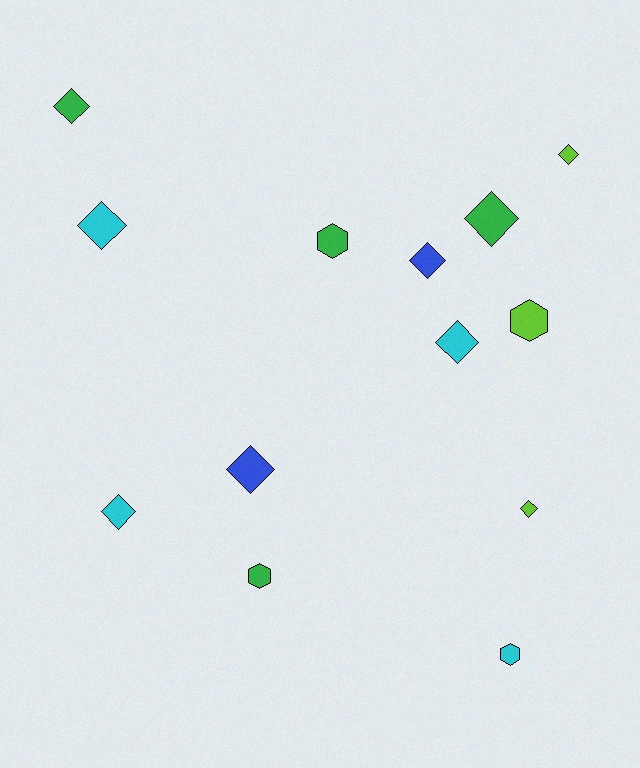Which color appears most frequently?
Cyan, with 4 objects.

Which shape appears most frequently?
Diamond, with 9 objects.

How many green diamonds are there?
There are 2 green diamonds.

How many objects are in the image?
There are 13 objects.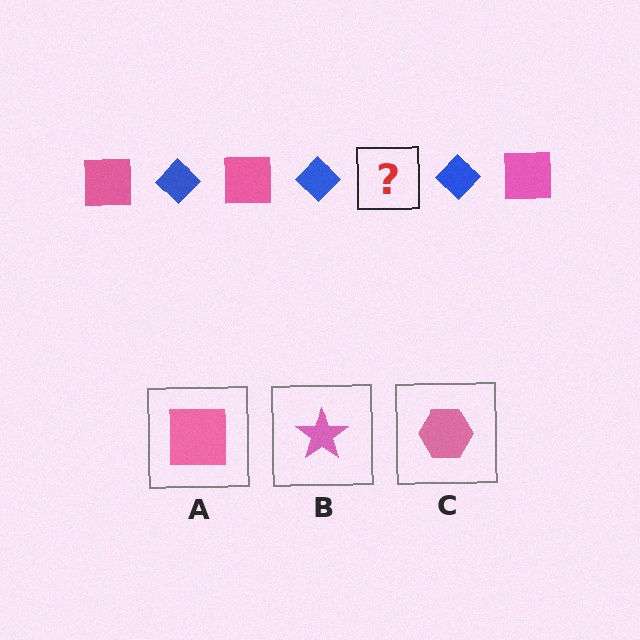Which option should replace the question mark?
Option A.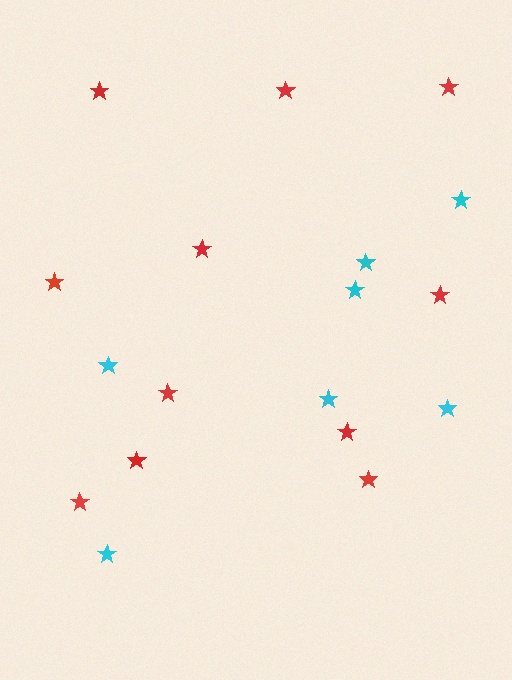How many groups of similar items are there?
There are 2 groups: one group of cyan stars (7) and one group of red stars (11).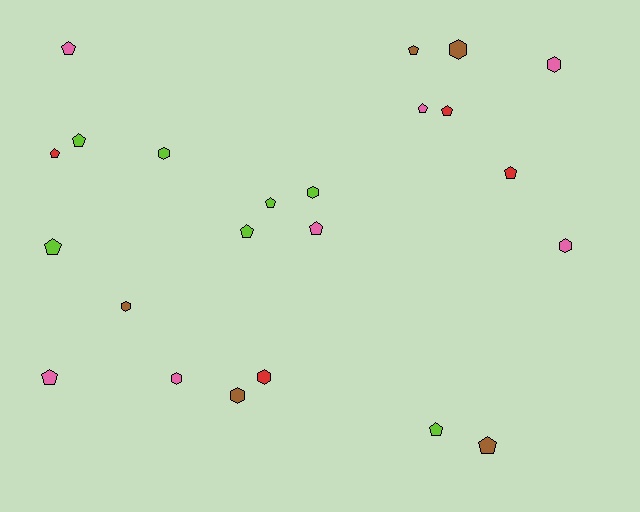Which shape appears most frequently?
Pentagon, with 14 objects.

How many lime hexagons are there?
There are 2 lime hexagons.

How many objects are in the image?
There are 23 objects.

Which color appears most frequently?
Lime, with 7 objects.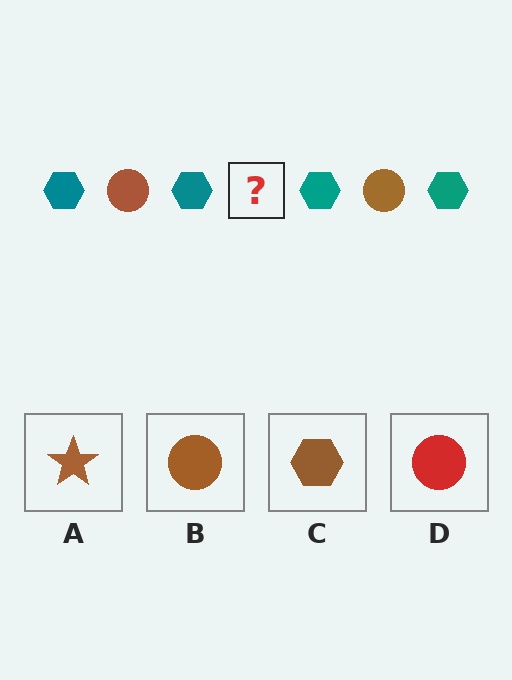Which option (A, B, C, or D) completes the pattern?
B.